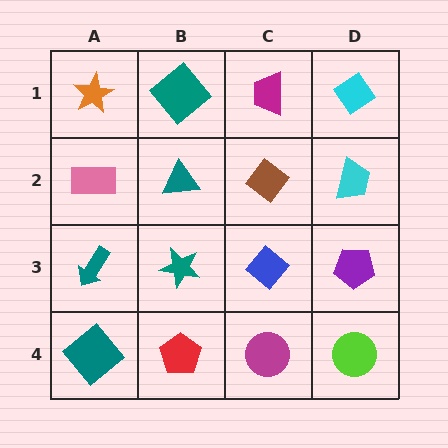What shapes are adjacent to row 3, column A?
A pink rectangle (row 2, column A), a teal diamond (row 4, column A), a teal star (row 3, column B).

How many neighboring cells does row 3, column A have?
3.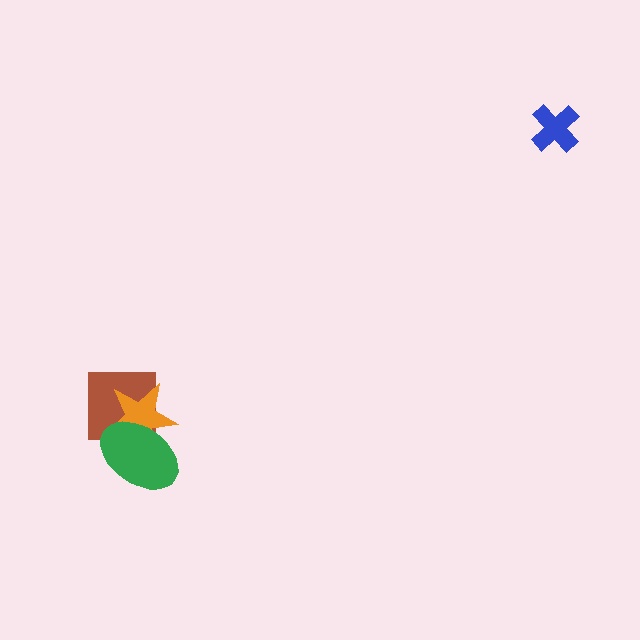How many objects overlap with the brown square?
2 objects overlap with the brown square.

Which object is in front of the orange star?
The green ellipse is in front of the orange star.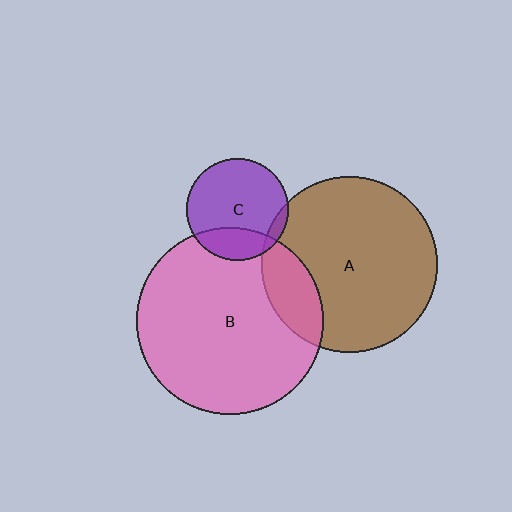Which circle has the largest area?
Circle B (pink).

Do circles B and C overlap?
Yes.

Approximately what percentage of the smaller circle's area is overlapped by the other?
Approximately 25%.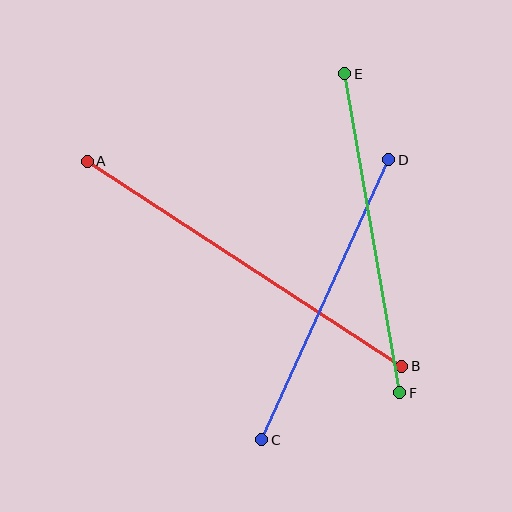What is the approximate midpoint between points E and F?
The midpoint is at approximately (372, 233) pixels.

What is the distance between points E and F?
The distance is approximately 324 pixels.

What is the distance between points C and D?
The distance is approximately 308 pixels.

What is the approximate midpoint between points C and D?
The midpoint is at approximately (325, 300) pixels.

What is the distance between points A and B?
The distance is approximately 375 pixels.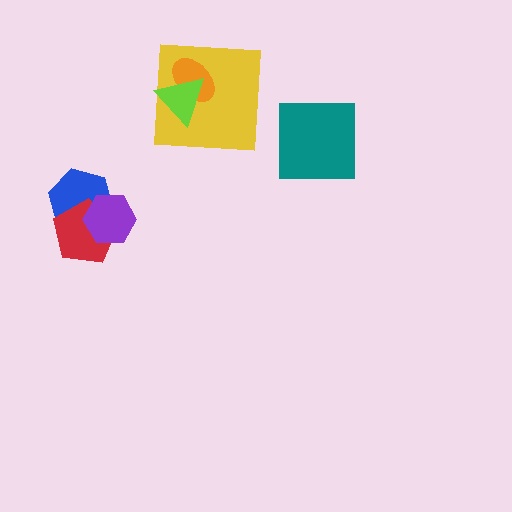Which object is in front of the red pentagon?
The purple hexagon is in front of the red pentagon.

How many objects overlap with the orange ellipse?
2 objects overlap with the orange ellipse.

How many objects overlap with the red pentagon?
2 objects overlap with the red pentagon.